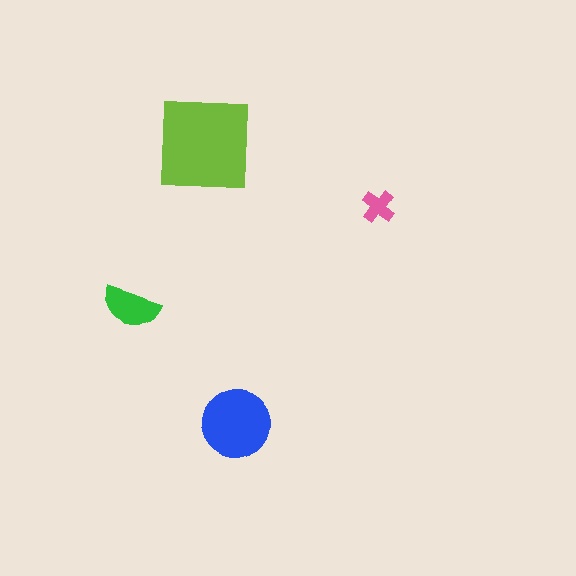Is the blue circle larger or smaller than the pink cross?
Larger.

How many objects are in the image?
There are 4 objects in the image.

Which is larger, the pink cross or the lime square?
The lime square.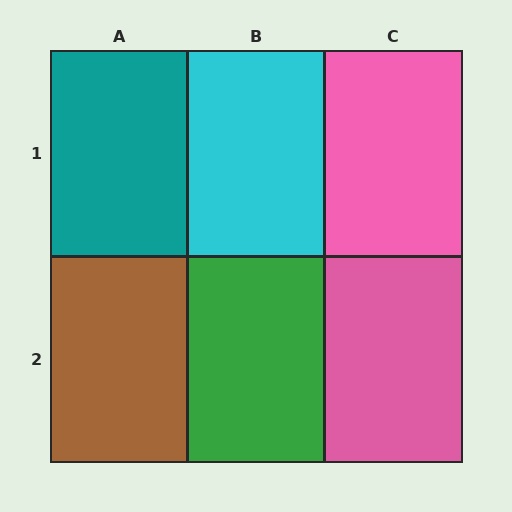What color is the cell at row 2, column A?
Brown.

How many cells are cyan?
1 cell is cyan.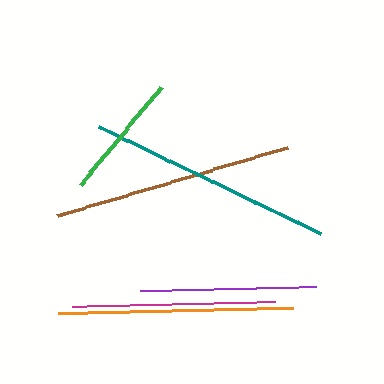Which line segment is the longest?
The teal line is the longest at approximately 246 pixels.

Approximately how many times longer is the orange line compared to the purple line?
The orange line is approximately 1.3 times the length of the purple line.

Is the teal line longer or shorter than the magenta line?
The teal line is longer than the magenta line.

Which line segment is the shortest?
The green line is the shortest at approximately 127 pixels.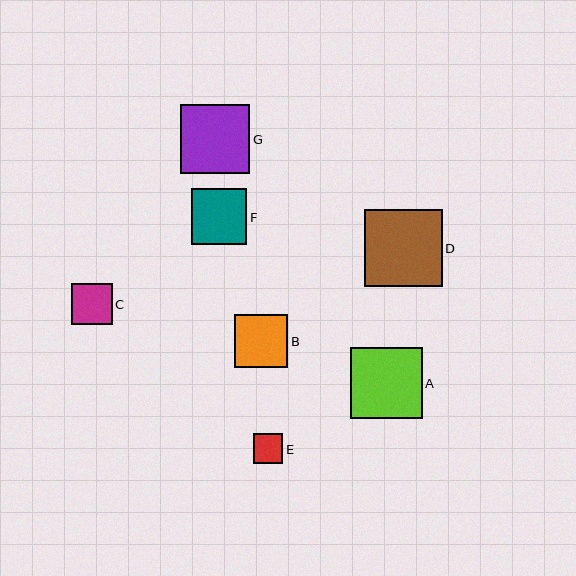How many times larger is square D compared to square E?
Square D is approximately 2.6 times the size of square E.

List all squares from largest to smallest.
From largest to smallest: D, A, G, F, B, C, E.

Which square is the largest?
Square D is the largest with a size of approximately 77 pixels.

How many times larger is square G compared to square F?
Square G is approximately 1.2 times the size of square F.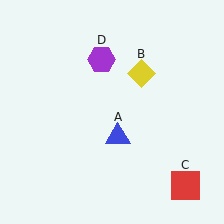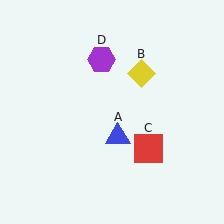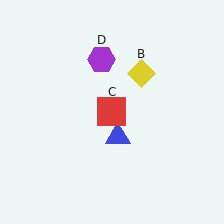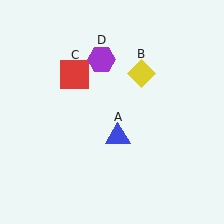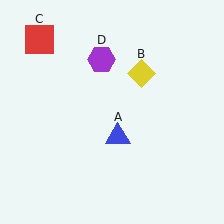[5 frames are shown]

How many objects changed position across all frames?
1 object changed position: red square (object C).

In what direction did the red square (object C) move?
The red square (object C) moved up and to the left.